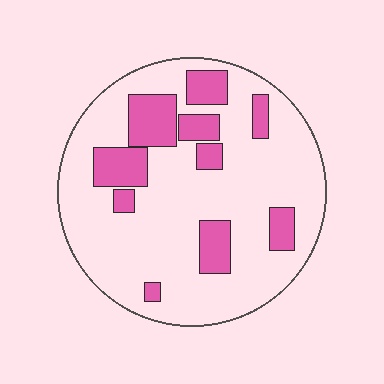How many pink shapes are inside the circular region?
10.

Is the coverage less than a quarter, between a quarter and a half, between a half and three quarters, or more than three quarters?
Less than a quarter.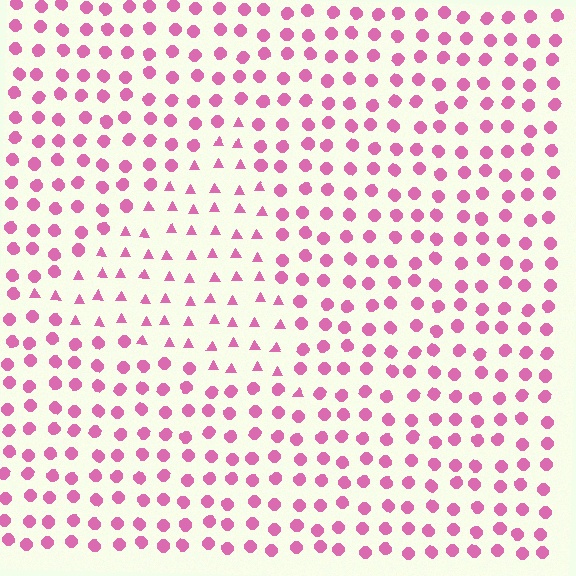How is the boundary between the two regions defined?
The boundary is defined by a change in element shape: triangles inside vs. circles outside. All elements share the same color and spacing.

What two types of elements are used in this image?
The image uses triangles inside the triangle region and circles outside it.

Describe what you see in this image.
The image is filled with small pink elements arranged in a uniform grid. A triangle-shaped region contains triangles, while the surrounding area contains circles. The boundary is defined purely by the change in element shape.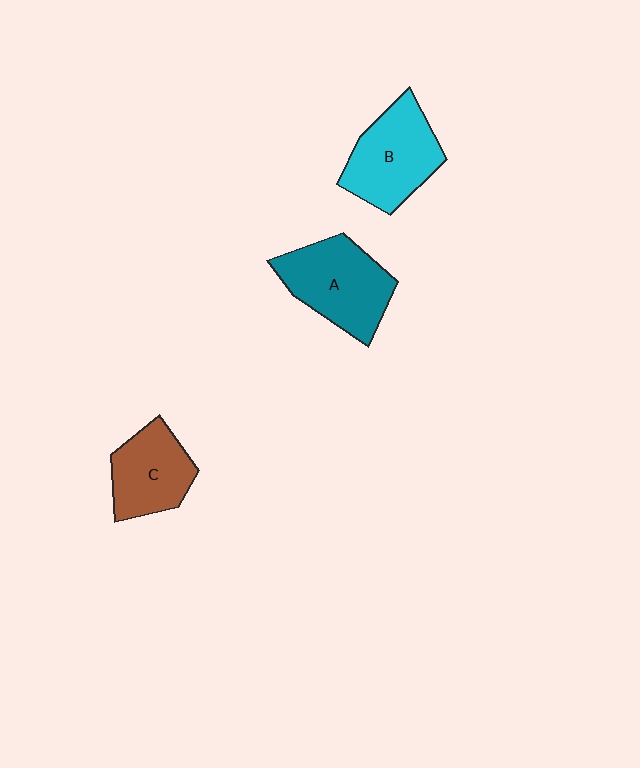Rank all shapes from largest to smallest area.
From largest to smallest: A (teal), B (cyan), C (brown).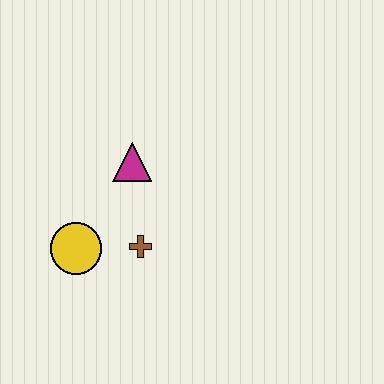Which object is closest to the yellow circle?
The brown cross is closest to the yellow circle.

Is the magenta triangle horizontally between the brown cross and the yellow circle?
Yes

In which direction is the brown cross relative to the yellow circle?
The brown cross is to the right of the yellow circle.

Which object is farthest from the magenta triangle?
The yellow circle is farthest from the magenta triangle.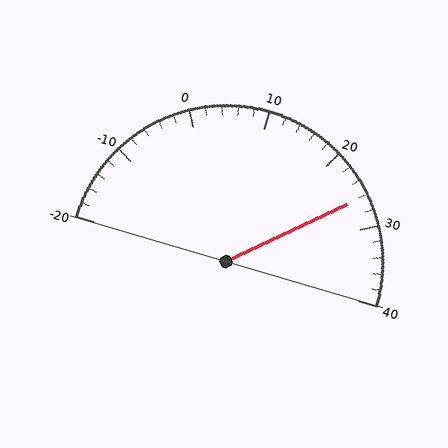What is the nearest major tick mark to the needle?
The nearest major tick mark is 30.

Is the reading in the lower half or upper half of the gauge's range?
The reading is in the upper half of the range (-20 to 40).